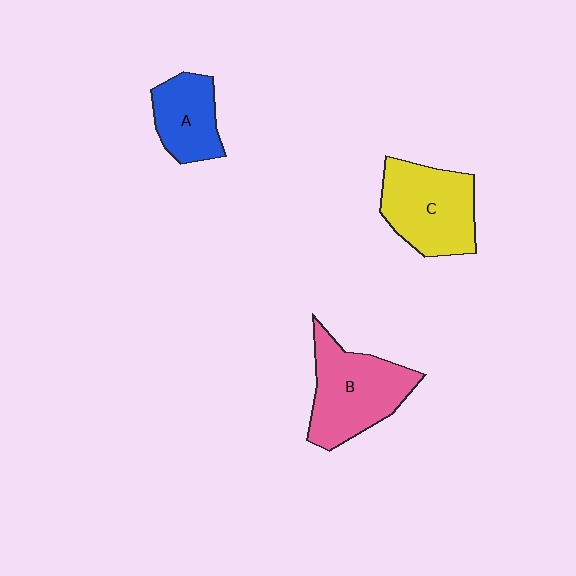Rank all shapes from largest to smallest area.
From largest to smallest: B (pink), C (yellow), A (blue).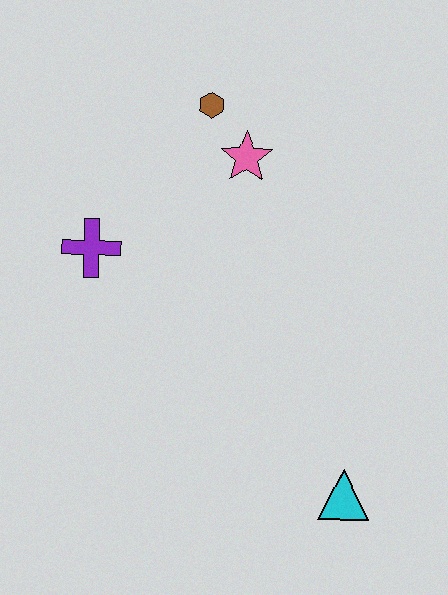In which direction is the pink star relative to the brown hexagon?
The pink star is below the brown hexagon.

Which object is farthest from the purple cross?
The cyan triangle is farthest from the purple cross.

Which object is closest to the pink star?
The brown hexagon is closest to the pink star.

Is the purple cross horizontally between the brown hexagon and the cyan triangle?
No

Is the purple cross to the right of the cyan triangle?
No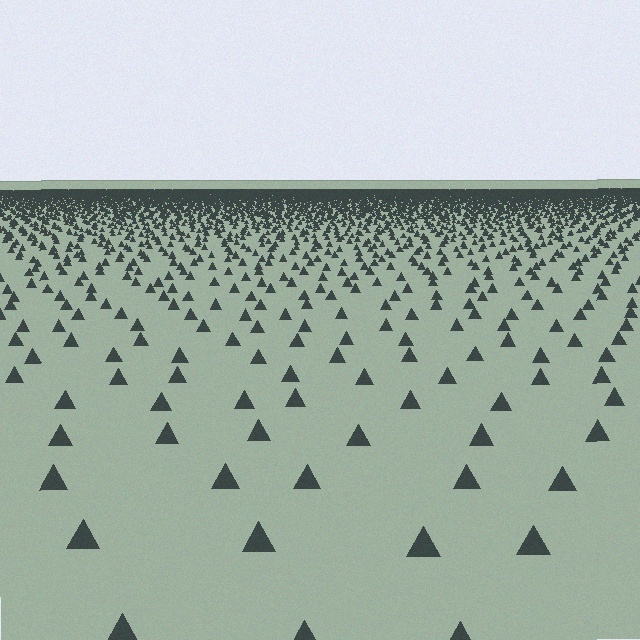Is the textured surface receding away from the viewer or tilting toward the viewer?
The surface is receding away from the viewer. Texture elements get smaller and denser toward the top.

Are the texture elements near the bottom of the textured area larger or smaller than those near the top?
Larger. Near the bottom, elements are closer to the viewer and appear at a bigger on-screen size.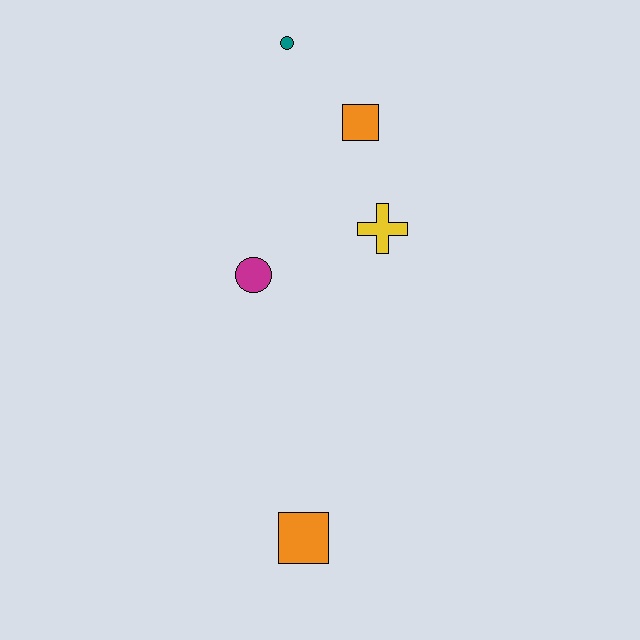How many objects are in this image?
There are 5 objects.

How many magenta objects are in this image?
There is 1 magenta object.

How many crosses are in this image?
There is 1 cross.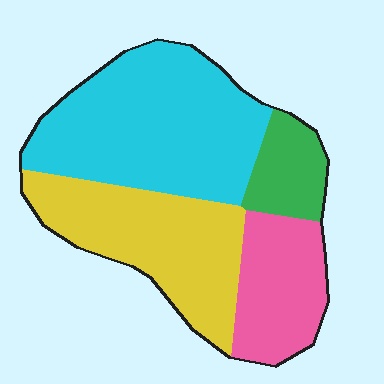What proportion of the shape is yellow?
Yellow covers around 30% of the shape.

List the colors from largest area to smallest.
From largest to smallest: cyan, yellow, pink, green.